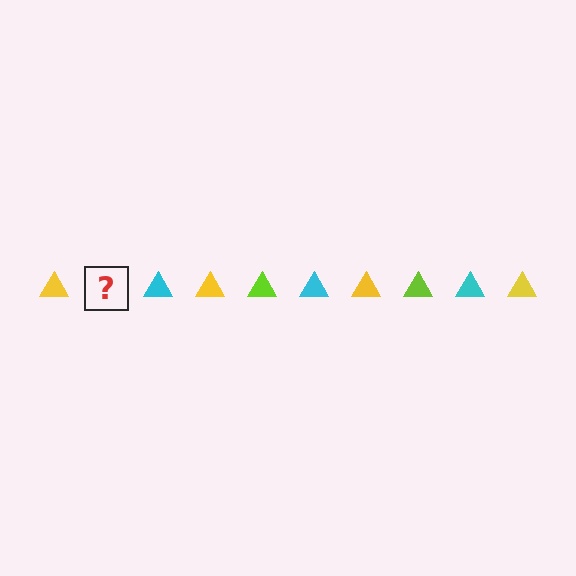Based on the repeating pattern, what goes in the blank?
The blank should be a lime triangle.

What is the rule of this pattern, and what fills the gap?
The rule is that the pattern cycles through yellow, lime, cyan triangles. The gap should be filled with a lime triangle.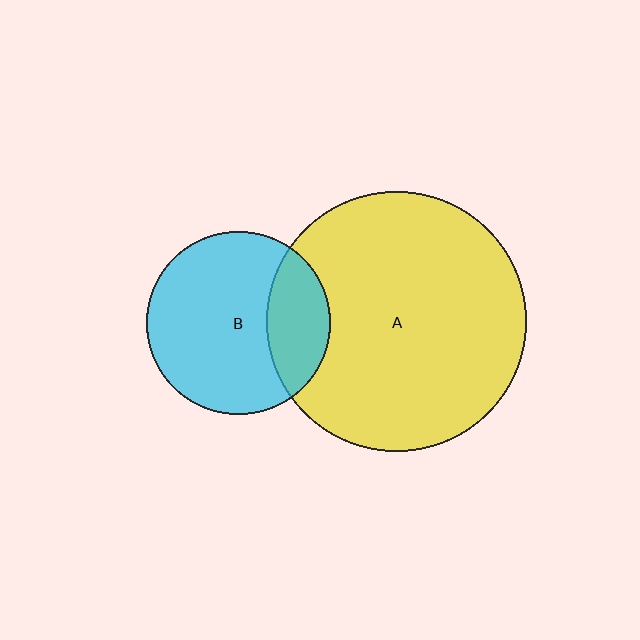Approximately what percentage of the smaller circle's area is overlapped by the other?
Approximately 25%.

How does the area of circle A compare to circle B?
Approximately 2.0 times.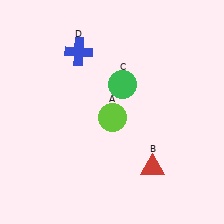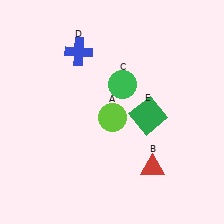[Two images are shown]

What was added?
A green square (E) was added in Image 2.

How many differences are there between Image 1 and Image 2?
There is 1 difference between the two images.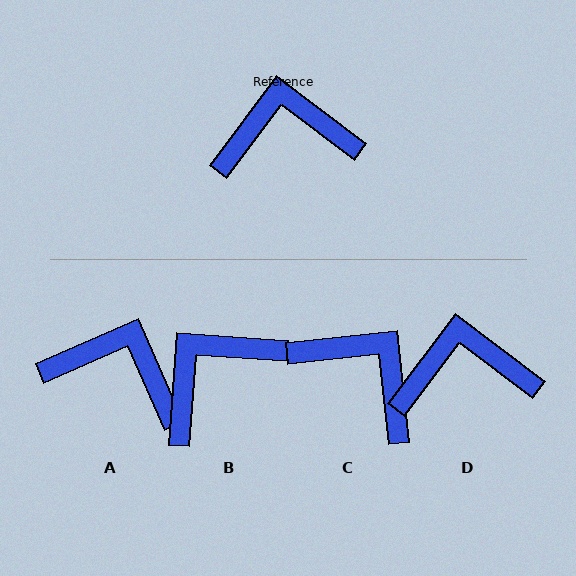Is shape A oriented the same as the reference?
No, it is off by about 29 degrees.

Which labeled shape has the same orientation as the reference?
D.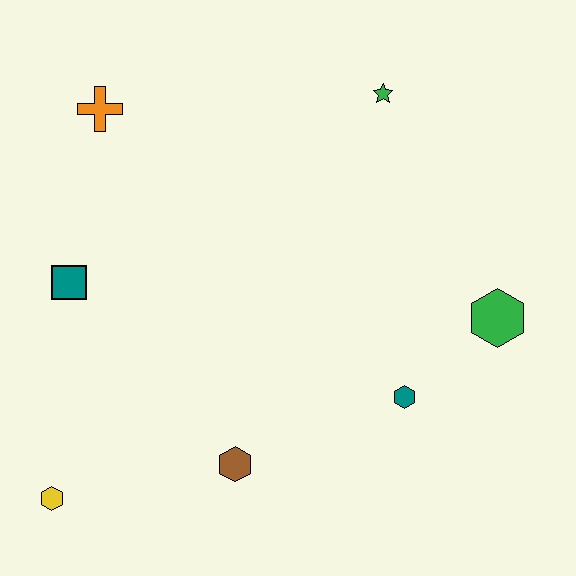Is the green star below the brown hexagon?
No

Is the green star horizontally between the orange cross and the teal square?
No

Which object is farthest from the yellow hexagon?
The green star is farthest from the yellow hexagon.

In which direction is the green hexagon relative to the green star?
The green hexagon is below the green star.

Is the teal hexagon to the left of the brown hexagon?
No